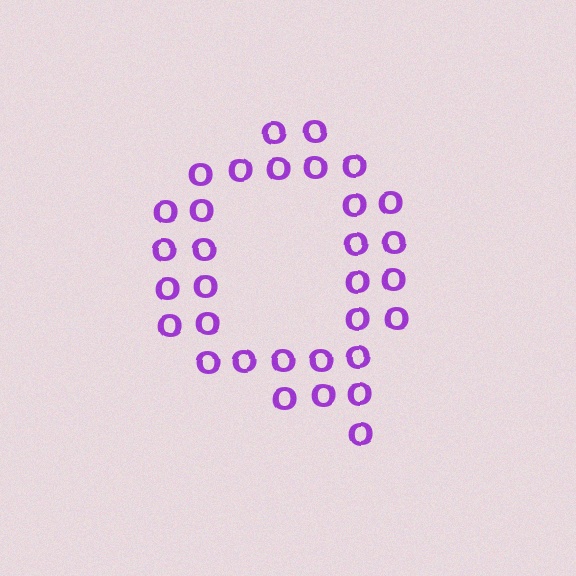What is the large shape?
The large shape is the letter Q.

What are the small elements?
The small elements are letter O's.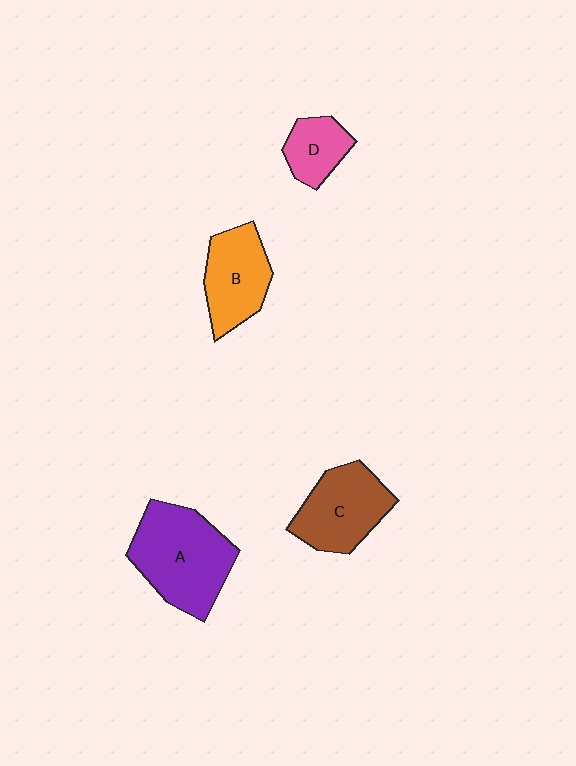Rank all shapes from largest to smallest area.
From largest to smallest: A (purple), C (brown), B (orange), D (pink).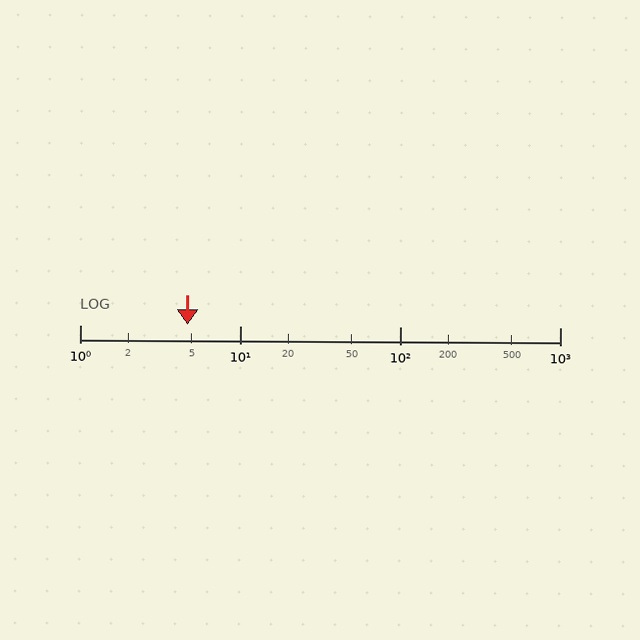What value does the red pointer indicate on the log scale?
The pointer indicates approximately 4.7.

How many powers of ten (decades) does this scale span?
The scale spans 3 decades, from 1 to 1000.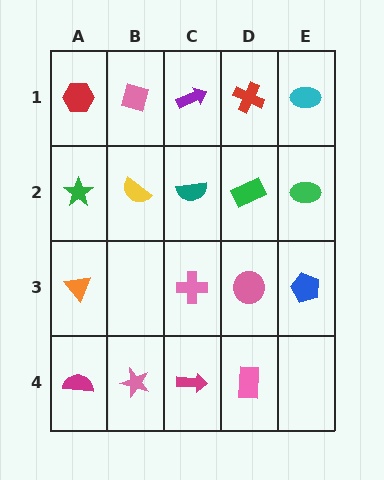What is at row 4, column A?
A magenta semicircle.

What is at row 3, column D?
A pink circle.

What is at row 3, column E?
A blue pentagon.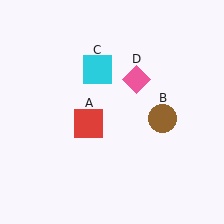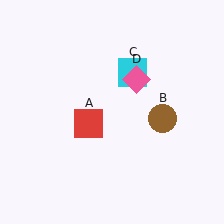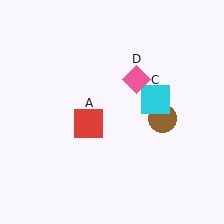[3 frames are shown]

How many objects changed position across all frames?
1 object changed position: cyan square (object C).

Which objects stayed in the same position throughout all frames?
Red square (object A) and brown circle (object B) and pink diamond (object D) remained stationary.